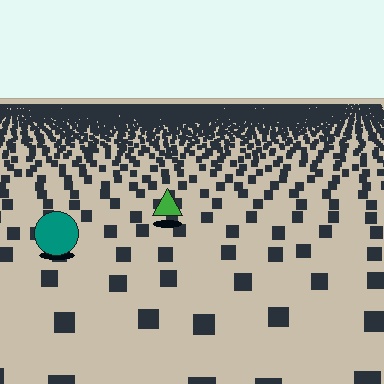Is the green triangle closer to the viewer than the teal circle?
No. The teal circle is closer — you can tell from the texture gradient: the ground texture is coarser near it.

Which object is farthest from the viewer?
The green triangle is farthest from the viewer. It appears smaller and the ground texture around it is denser.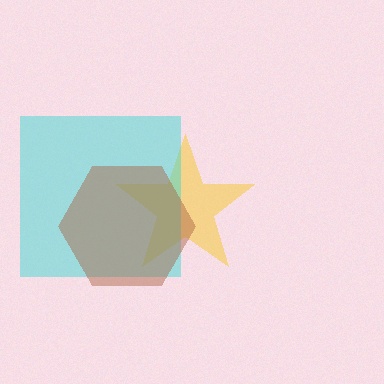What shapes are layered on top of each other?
The layered shapes are: a yellow star, a cyan square, a brown hexagon.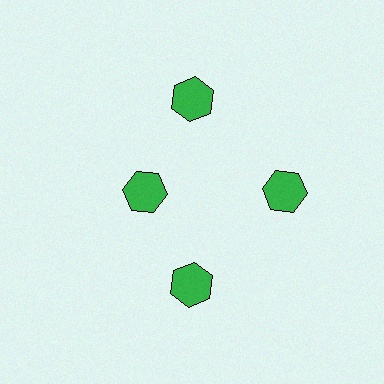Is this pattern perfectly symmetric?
No. The 4 green hexagons are arranged in a ring, but one element near the 9 o'clock position is pulled inward toward the center, breaking the 4-fold rotational symmetry.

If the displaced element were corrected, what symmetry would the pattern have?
It would have 4-fold rotational symmetry — the pattern would map onto itself every 90 degrees.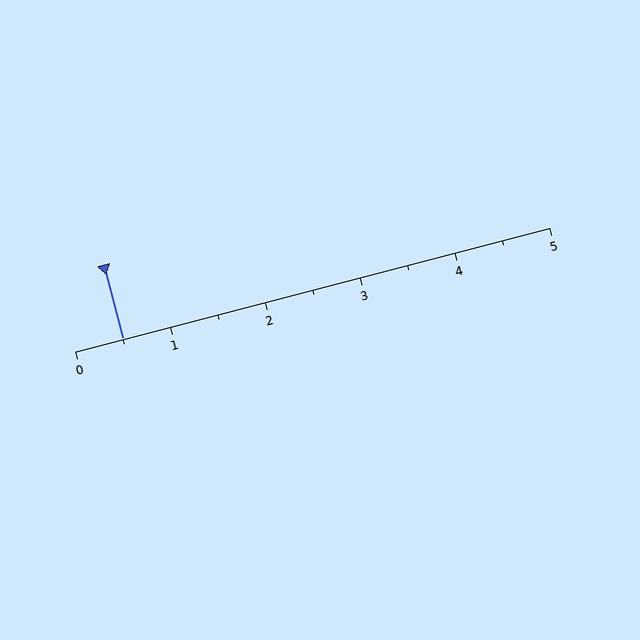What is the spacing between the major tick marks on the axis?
The major ticks are spaced 1 apart.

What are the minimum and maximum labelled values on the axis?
The axis runs from 0 to 5.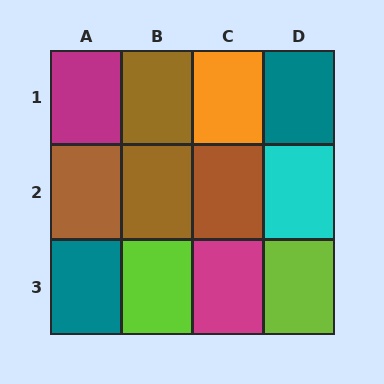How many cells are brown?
4 cells are brown.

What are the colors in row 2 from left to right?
Brown, brown, brown, cyan.